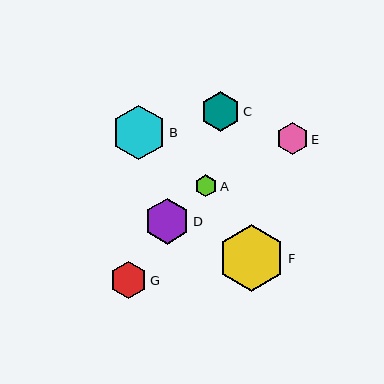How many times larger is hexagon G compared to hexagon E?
Hexagon G is approximately 1.2 times the size of hexagon E.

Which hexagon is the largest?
Hexagon F is the largest with a size of approximately 66 pixels.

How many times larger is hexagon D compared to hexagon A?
Hexagon D is approximately 2.1 times the size of hexagon A.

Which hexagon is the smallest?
Hexagon A is the smallest with a size of approximately 22 pixels.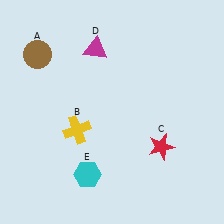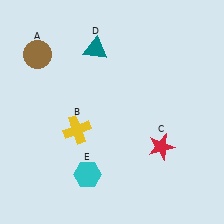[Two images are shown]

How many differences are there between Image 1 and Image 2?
There is 1 difference between the two images.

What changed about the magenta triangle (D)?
In Image 1, D is magenta. In Image 2, it changed to teal.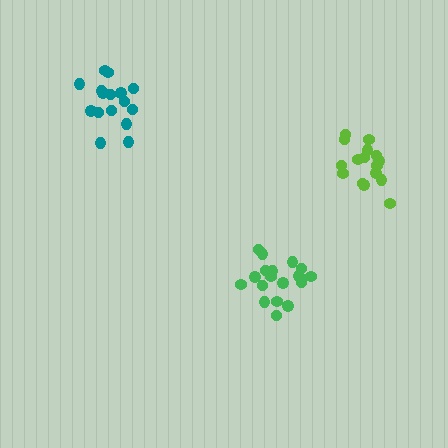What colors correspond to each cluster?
The clusters are colored: lime, green, teal.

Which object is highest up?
The teal cluster is topmost.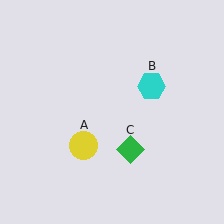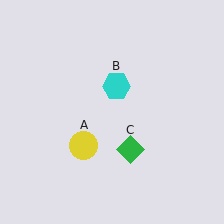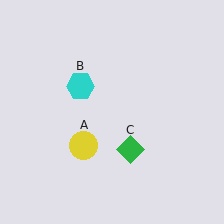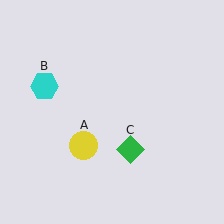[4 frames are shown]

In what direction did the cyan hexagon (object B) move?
The cyan hexagon (object B) moved left.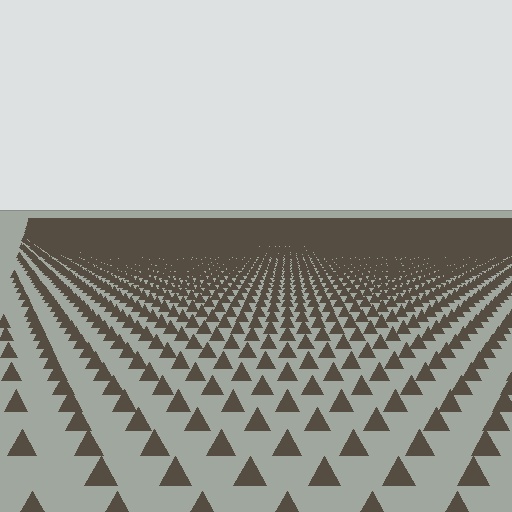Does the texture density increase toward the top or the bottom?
Density increases toward the top.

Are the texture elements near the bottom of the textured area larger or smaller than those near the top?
Larger. Near the bottom, elements are closer to the viewer and appear at a bigger on-screen size.